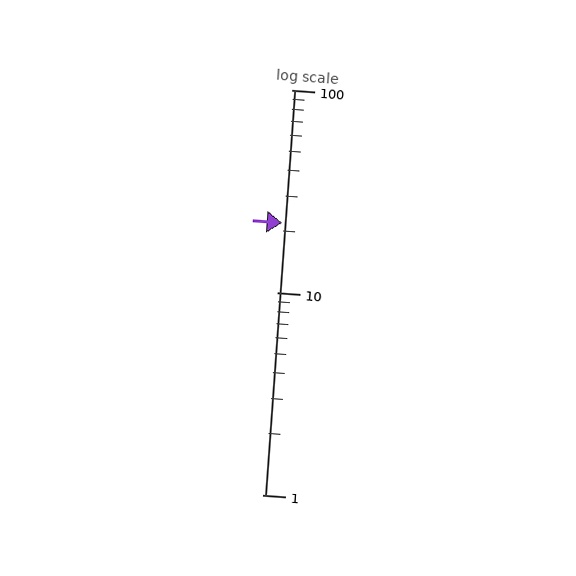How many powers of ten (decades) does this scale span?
The scale spans 2 decades, from 1 to 100.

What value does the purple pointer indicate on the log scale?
The pointer indicates approximately 22.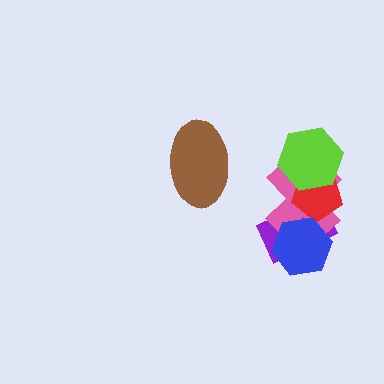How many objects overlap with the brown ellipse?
0 objects overlap with the brown ellipse.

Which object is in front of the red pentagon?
The lime hexagon is in front of the red pentagon.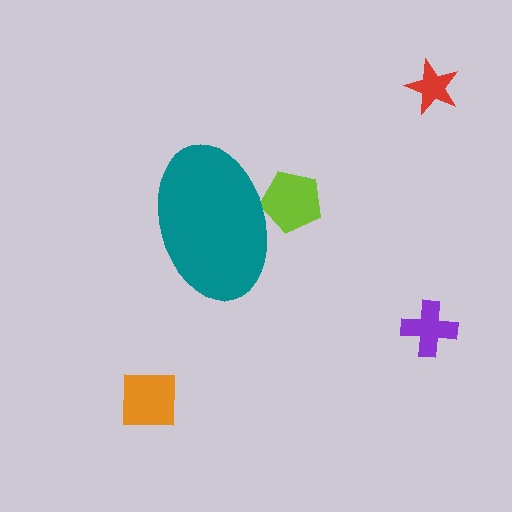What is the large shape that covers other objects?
A teal ellipse.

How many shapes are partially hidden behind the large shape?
1 shape is partially hidden.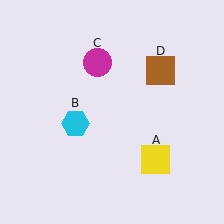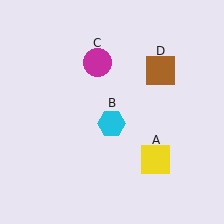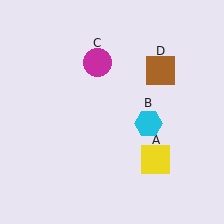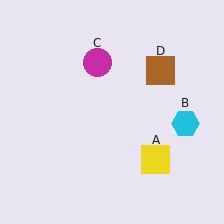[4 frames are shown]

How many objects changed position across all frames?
1 object changed position: cyan hexagon (object B).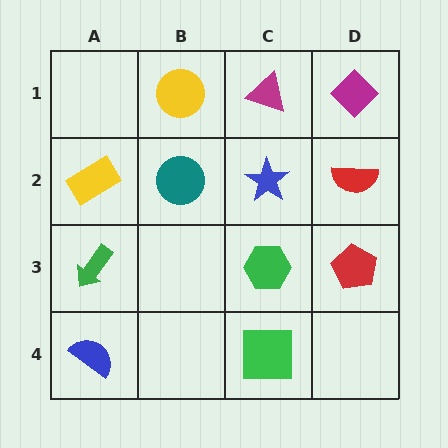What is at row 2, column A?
A yellow rectangle.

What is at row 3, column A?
A green arrow.